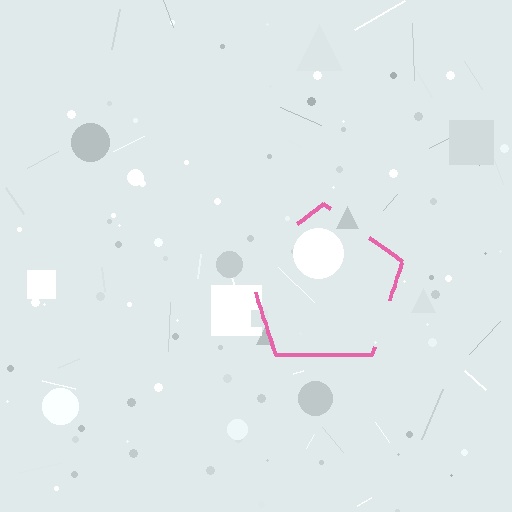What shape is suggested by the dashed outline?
The dashed outline suggests a pentagon.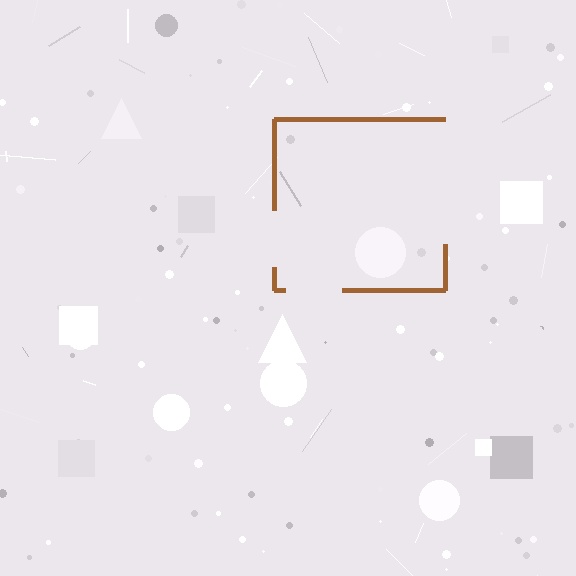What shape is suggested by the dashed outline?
The dashed outline suggests a square.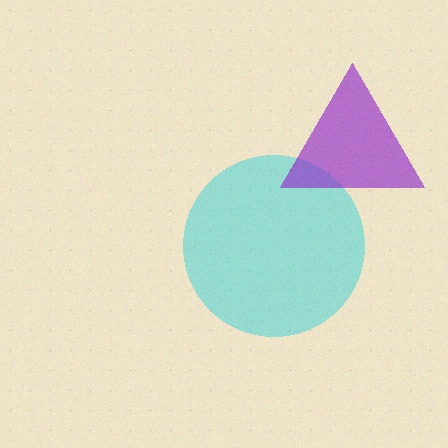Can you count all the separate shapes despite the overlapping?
Yes, there are 2 separate shapes.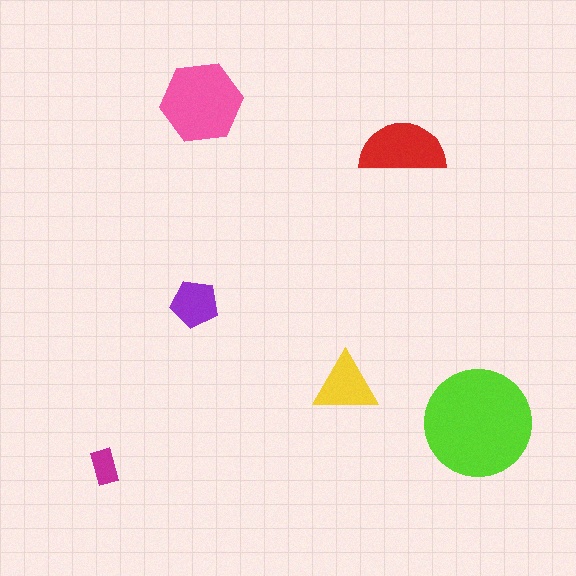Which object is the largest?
The lime circle.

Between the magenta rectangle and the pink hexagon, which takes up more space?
The pink hexagon.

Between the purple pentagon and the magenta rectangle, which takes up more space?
The purple pentagon.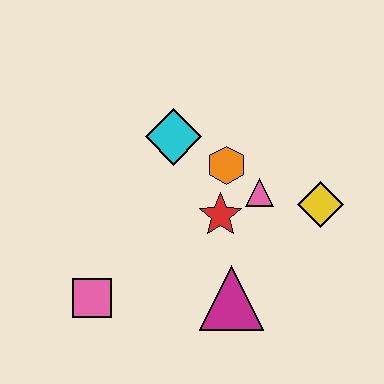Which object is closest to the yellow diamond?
The pink triangle is closest to the yellow diamond.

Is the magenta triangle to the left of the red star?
No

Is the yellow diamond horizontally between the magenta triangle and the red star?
No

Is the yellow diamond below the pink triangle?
Yes